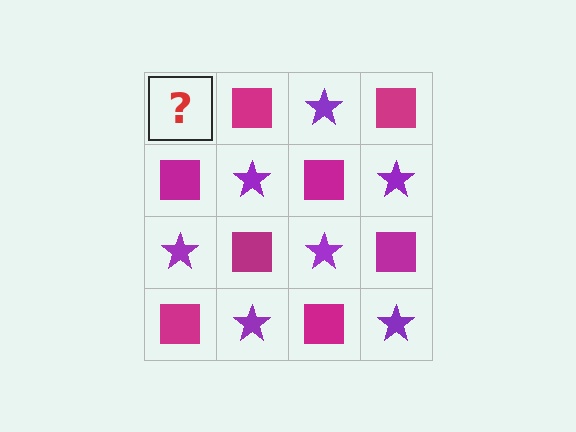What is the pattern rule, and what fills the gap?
The rule is that it alternates purple star and magenta square in a checkerboard pattern. The gap should be filled with a purple star.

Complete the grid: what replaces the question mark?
The question mark should be replaced with a purple star.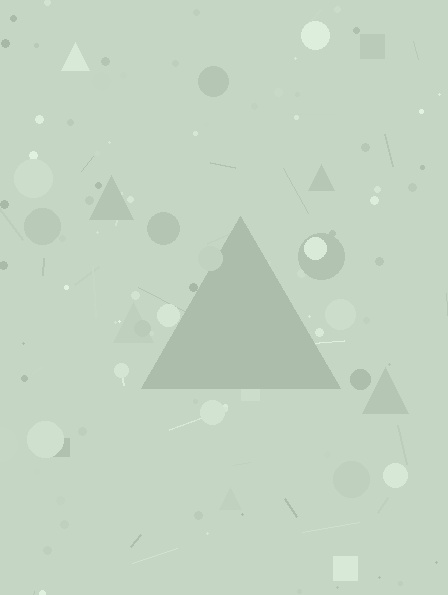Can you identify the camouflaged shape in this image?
The camouflaged shape is a triangle.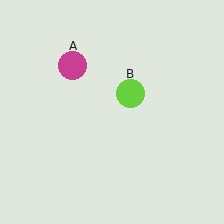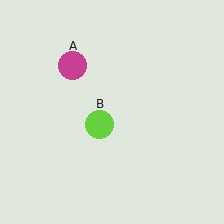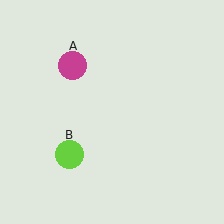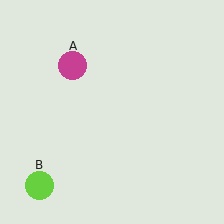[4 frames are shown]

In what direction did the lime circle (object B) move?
The lime circle (object B) moved down and to the left.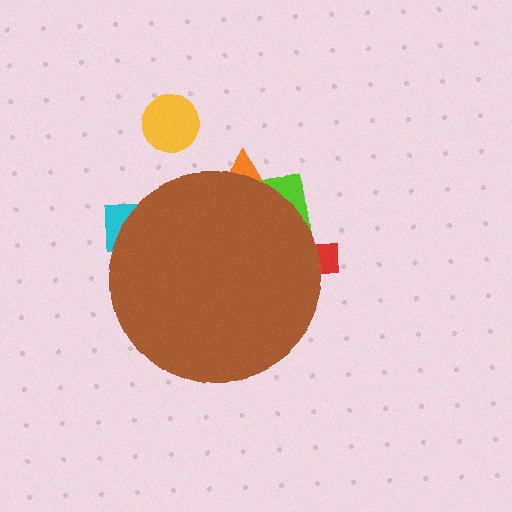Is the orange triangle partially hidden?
Yes, the orange triangle is partially hidden behind the brown circle.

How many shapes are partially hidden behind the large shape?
4 shapes are partially hidden.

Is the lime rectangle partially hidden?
Yes, the lime rectangle is partially hidden behind the brown circle.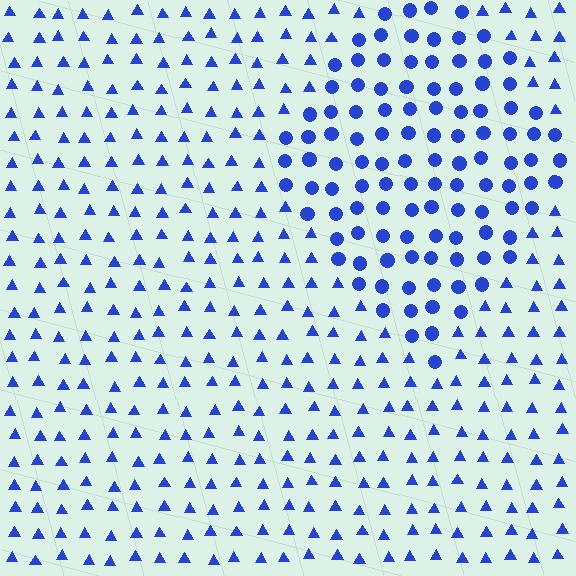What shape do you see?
I see a diamond.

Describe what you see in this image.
The image is filled with small blue elements arranged in a uniform grid. A diamond-shaped region contains circles, while the surrounding area contains triangles. The boundary is defined purely by the change in element shape.